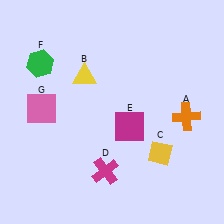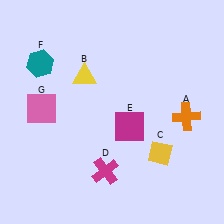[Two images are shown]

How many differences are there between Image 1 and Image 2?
There is 1 difference between the two images.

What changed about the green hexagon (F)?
In Image 1, F is green. In Image 2, it changed to teal.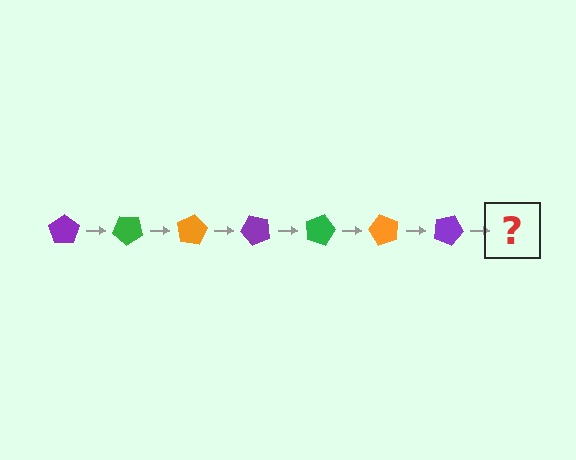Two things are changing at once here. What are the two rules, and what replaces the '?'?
The two rules are that it rotates 40 degrees each step and the color cycles through purple, green, and orange. The '?' should be a green pentagon, rotated 280 degrees from the start.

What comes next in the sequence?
The next element should be a green pentagon, rotated 280 degrees from the start.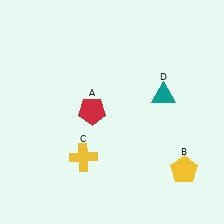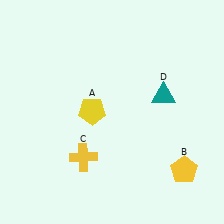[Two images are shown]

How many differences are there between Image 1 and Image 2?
There is 1 difference between the two images.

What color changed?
The pentagon (A) changed from red in Image 1 to yellow in Image 2.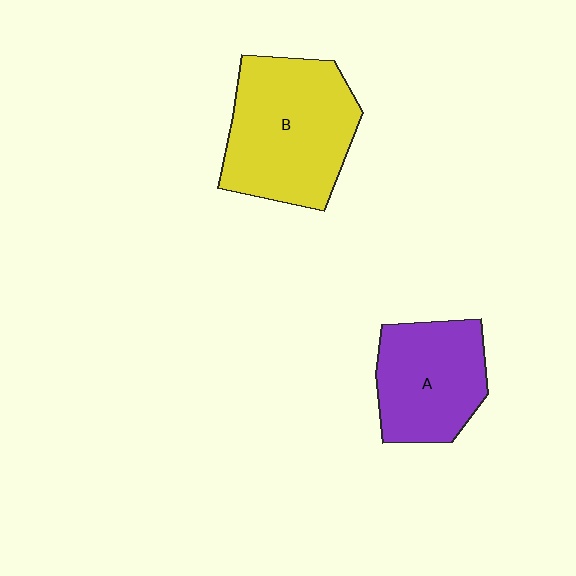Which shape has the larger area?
Shape B (yellow).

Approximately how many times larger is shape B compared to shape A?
Approximately 1.4 times.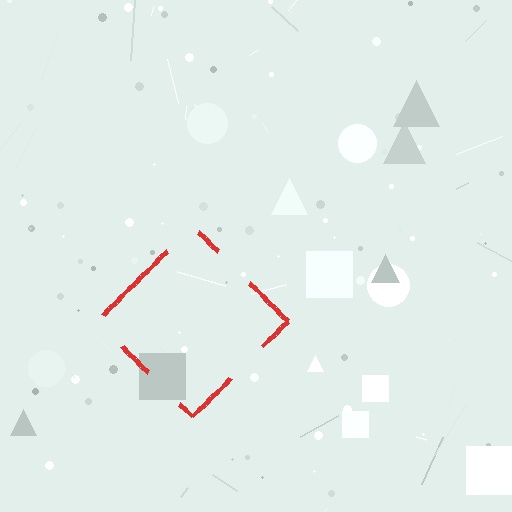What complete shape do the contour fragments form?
The contour fragments form a diamond.